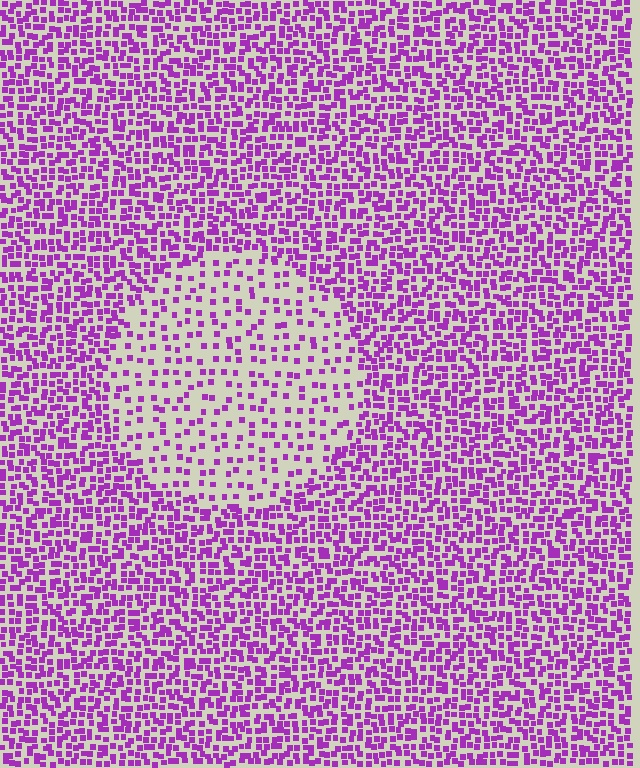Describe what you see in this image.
The image contains small purple elements arranged at two different densities. A circle-shaped region is visible where the elements are less densely packed than the surrounding area.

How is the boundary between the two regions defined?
The boundary is defined by a change in element density (approximately 2.4x ratio). All elements are the same color, size, and shape.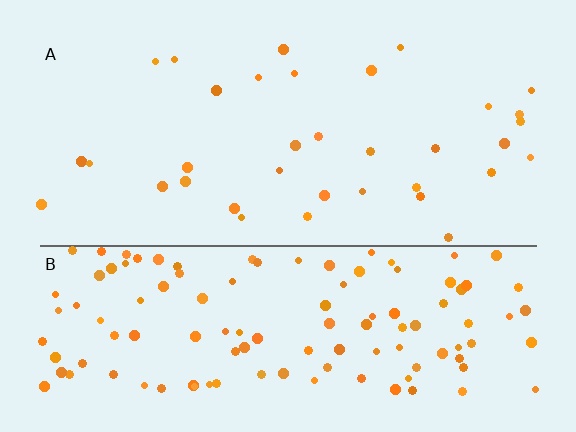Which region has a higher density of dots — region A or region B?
B (the bottom).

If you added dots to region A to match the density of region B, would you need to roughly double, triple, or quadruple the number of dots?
Approximately quadruple.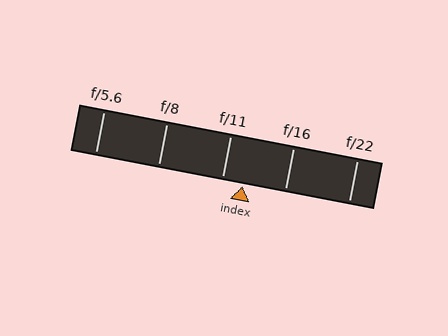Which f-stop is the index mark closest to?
The index mark is closest to f/11.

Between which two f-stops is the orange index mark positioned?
The index mark is between f/11 and f/16.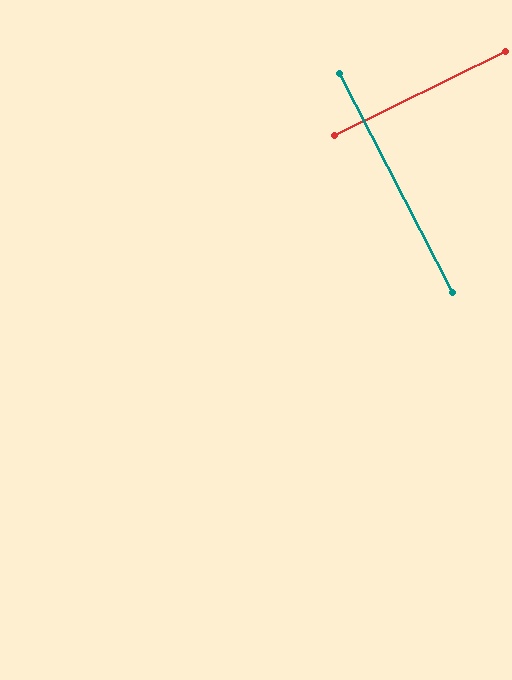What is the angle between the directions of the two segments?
Approximately 89 degrees.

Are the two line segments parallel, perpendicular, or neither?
Perpendicular — they meet at approximately 89°.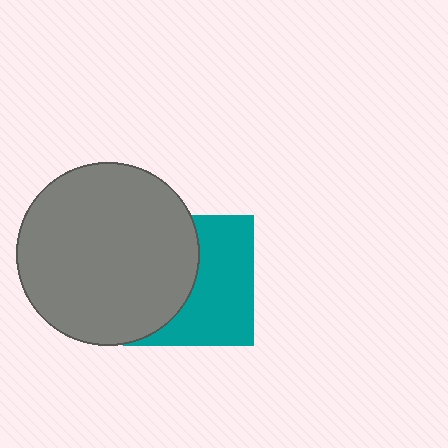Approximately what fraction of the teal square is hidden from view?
Roughly 48% of the teal square is hidden behind the gray circle.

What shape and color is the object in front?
The object in front is a gray circle.